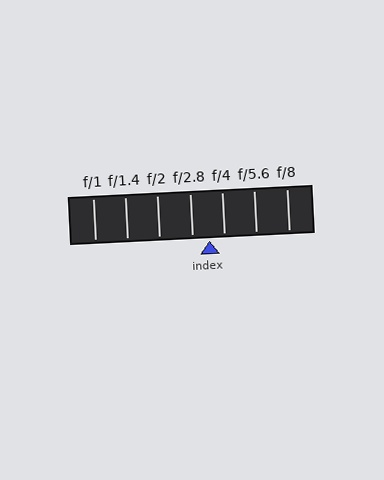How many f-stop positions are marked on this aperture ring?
There are 7 f-stop positions marked.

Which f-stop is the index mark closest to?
The index mark is closest to f/4.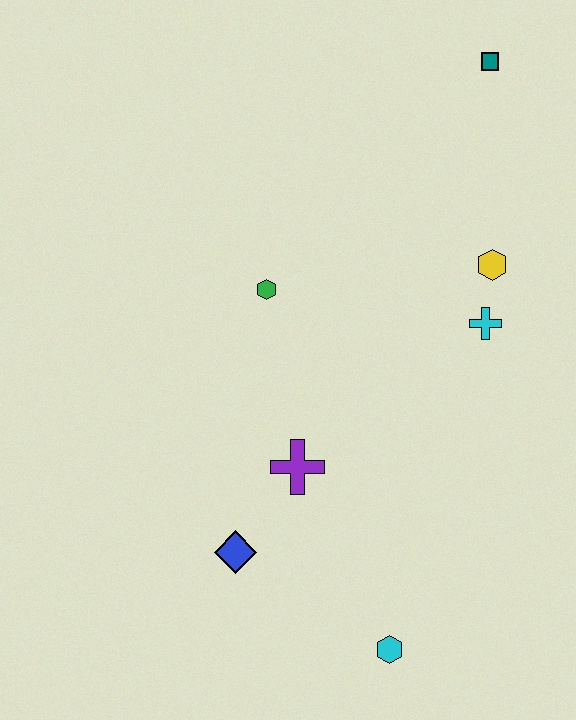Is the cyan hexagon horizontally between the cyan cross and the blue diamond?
Yes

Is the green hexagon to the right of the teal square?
No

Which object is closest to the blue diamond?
The purple cross is closest to the blue diamond.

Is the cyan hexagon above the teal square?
No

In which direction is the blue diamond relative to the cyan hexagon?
The blue diamond is to the left of the cyan hexagon.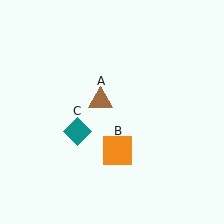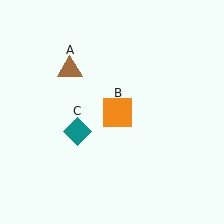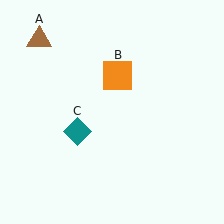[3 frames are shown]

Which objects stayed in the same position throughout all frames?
Teal diamond (object C) remained stationary.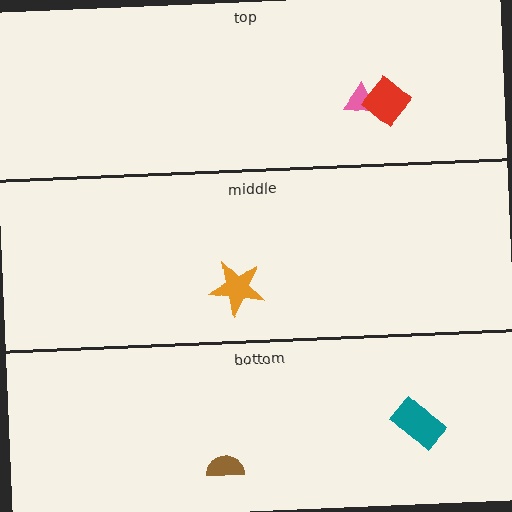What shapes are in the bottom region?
The brown semicircle, the teal rectangle.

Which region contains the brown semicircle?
The bottom region.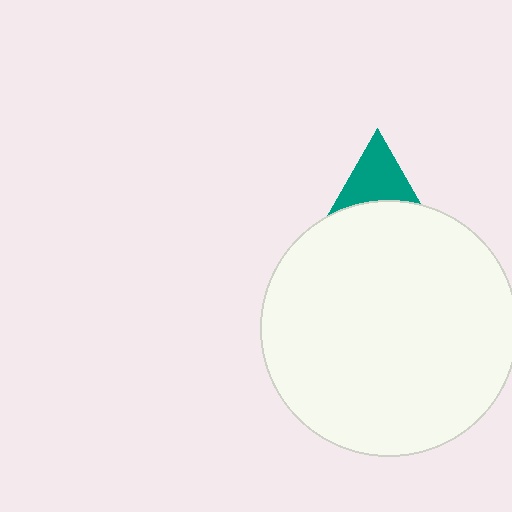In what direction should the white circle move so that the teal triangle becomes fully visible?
The white circle should move down. That is the shortest direction to clear the overlap and leave the teal triangle fully visible.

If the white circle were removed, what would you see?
You would see the complete teal triangle.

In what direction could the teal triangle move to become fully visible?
The teal triangle could move up. That would shift it out from behind the white circle entirely.